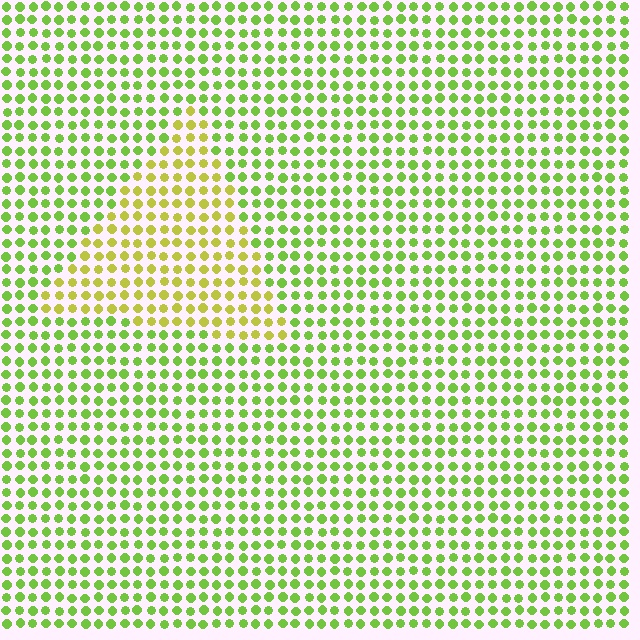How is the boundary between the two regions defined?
The boundary is defined purely by a slight shift in hue (about 33 degrees). Spacing, size, and orientation are identical on both sides.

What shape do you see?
I see a triangle.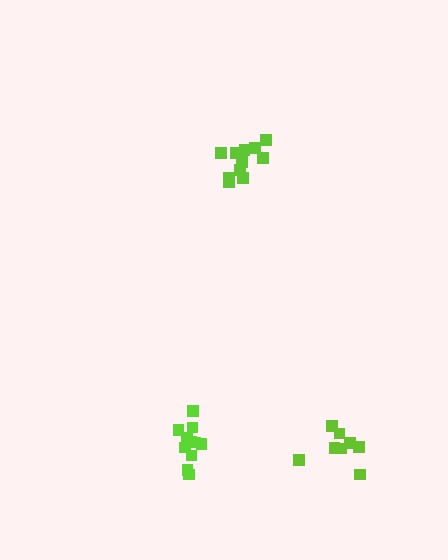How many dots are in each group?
Group 1: 11 dots, Group 2: 11 dots, Group 3: 8 dots (30 total).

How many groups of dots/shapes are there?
There are 3 groups.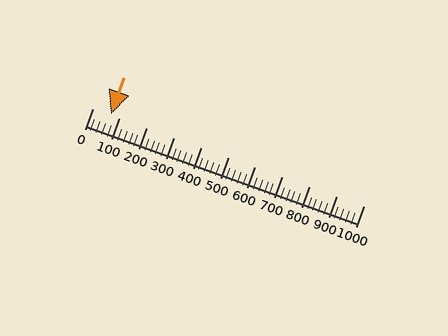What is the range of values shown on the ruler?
The ruler shows values from 0 to 1000.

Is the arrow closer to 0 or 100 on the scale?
The arrow is closer to 100.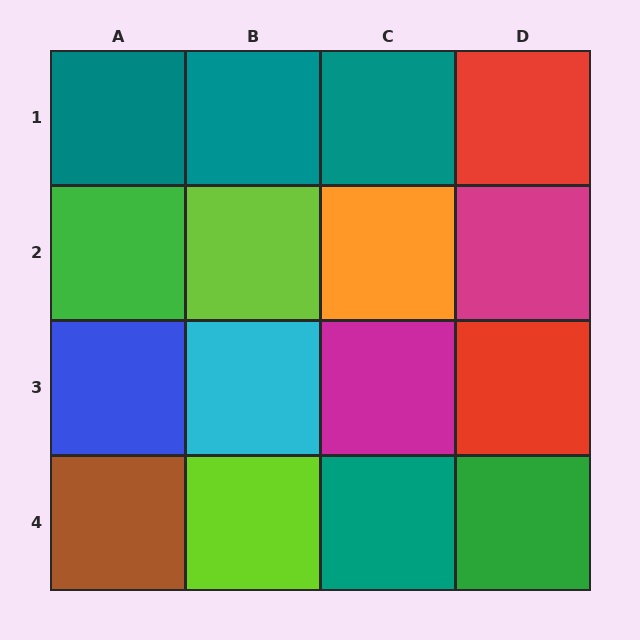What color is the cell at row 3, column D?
Red.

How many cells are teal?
4 cells are teal.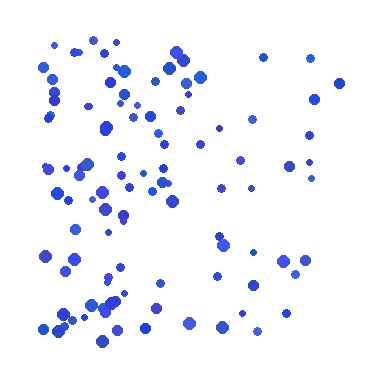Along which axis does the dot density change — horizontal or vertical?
Horizontal.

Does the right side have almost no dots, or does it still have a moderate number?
Still a moderate number, just noticeably fewer than the left.